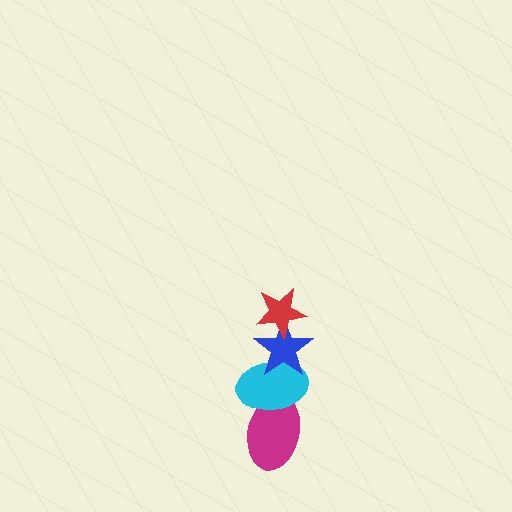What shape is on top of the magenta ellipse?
The cyan ellipse is on top of the magenta ellipse.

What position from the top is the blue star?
The blue star is 2nd from the top.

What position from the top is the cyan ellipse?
The cyan ellipse is 3rd from the top.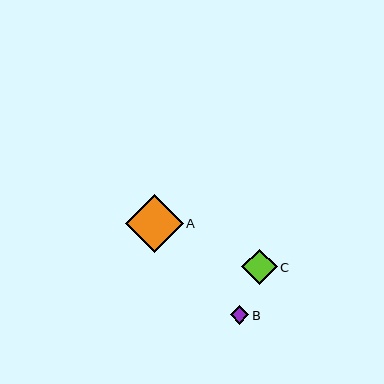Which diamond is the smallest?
Diamond B is the smallest with a size of approximately 18 pixels.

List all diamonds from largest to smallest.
From largest to smallest: A, C, B.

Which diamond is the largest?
Diamond A is the largest with a size of approximately 58 pixels.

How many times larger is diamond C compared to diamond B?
Diamond C is approximately 1.9 times the size of diamond B.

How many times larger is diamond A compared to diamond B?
Diamond A is approximately 3.2 times the size of diamond B.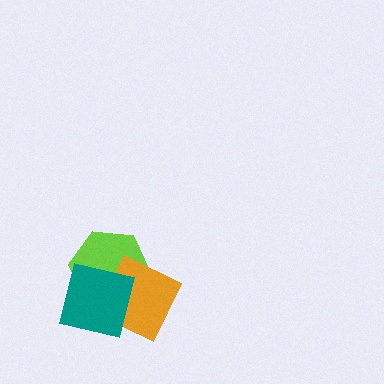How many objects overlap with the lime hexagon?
2 objects overlap with the lime hexagon.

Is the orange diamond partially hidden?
Yes, it is partially covered by another shape.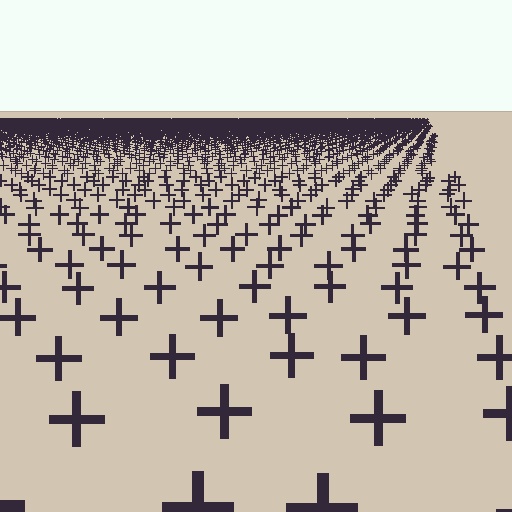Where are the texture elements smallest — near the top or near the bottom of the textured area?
Near the top.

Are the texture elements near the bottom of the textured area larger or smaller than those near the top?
Larger. Near the bottom, elements are closer to the viewer and appear at a bigger on-screen size.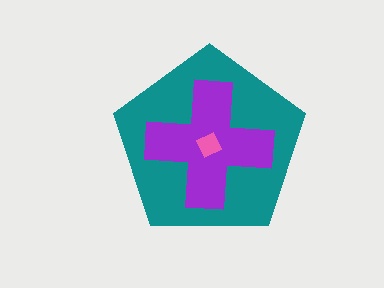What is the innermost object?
The pink diamond.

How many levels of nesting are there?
3.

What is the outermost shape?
The teal pentagon.